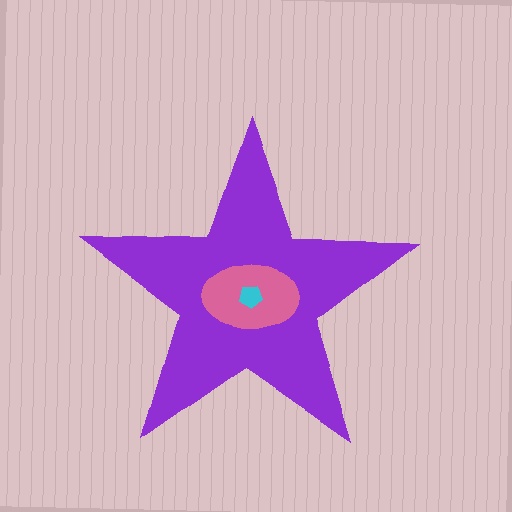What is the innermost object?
The cyan pentagon.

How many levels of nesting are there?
3.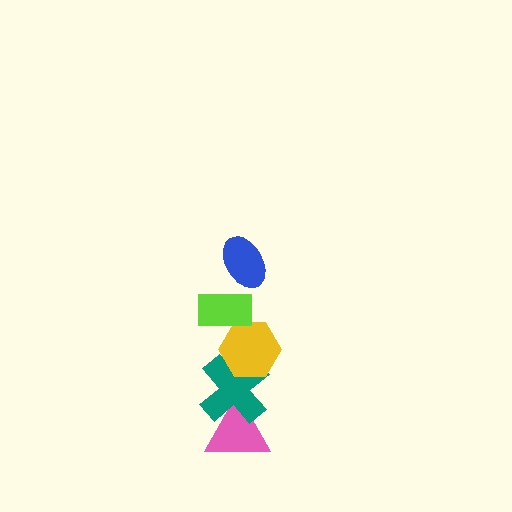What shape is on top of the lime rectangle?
The blue ellipse is on top of the lime rectangle.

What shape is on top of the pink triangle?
The teal cross is on top of the pink triangle.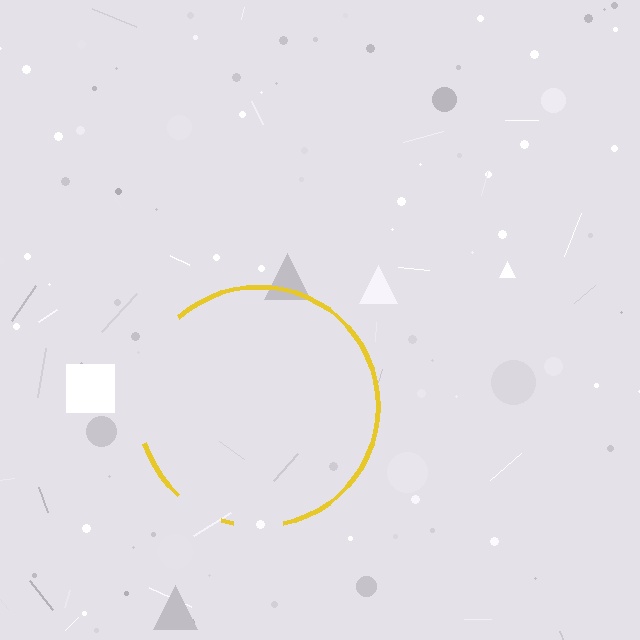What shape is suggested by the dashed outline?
The dashed outline suggests a circle.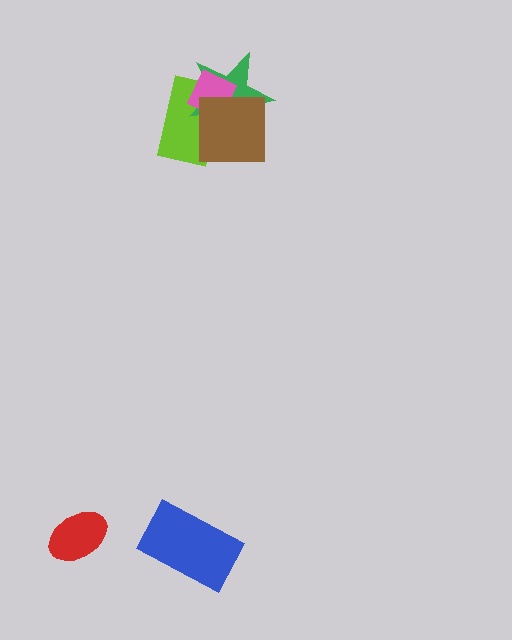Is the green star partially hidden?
Yes, it is partially covered by another shape.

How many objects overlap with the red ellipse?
0 objects overlap with the red ellipse.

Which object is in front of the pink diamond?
The brown square is in front of the pink diamond.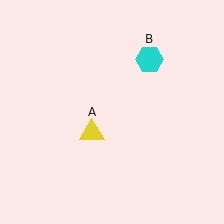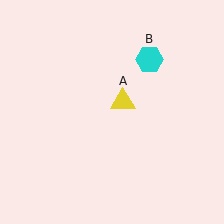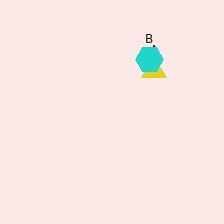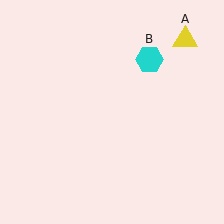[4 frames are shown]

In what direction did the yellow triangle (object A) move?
The yellow triangle (object A) moved up and to the right.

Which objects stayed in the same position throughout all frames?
Cyan hexagon (object B) remained stationary.